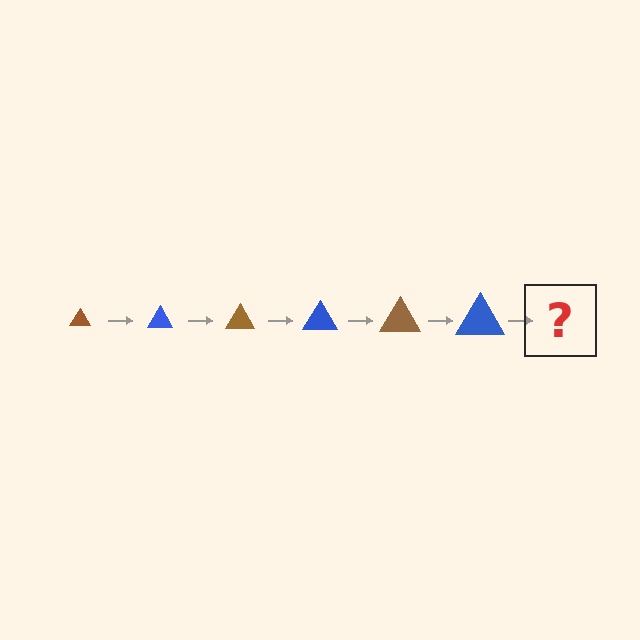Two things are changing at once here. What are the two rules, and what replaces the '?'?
The two rules are that the triangle grows larger each step and the color cycles through brown and blue. The '?' should be a brown triangle, larger than the previous one.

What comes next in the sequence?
The next element should be a brown triangle, larger than the previous one.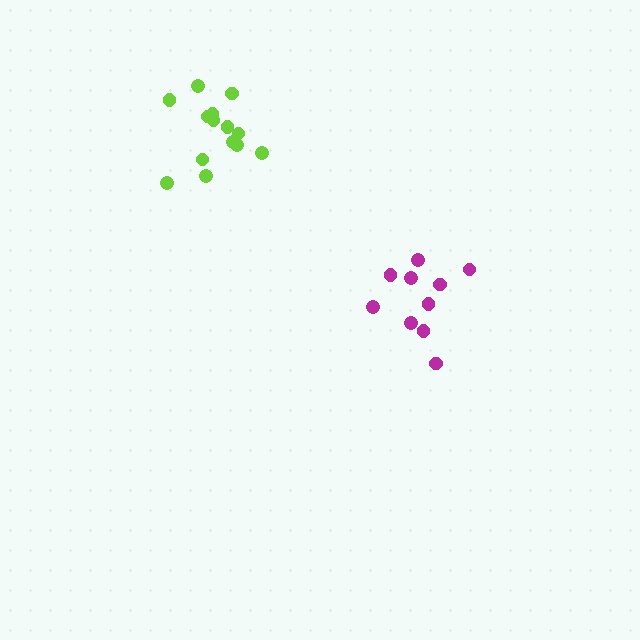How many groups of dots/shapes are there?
There are 2 groups.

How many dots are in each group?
Group 1: 10 dots, Group 2: 14 dots (24 total).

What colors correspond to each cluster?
The clusters are colored: magenta, lime.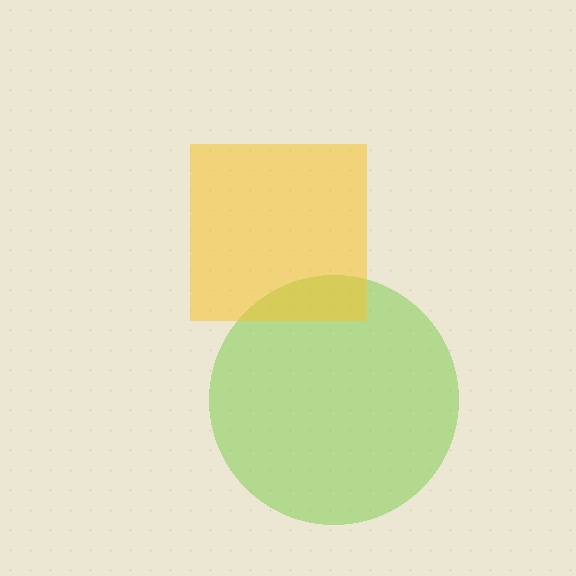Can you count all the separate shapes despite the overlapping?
Yes, there are 2 separate shapes.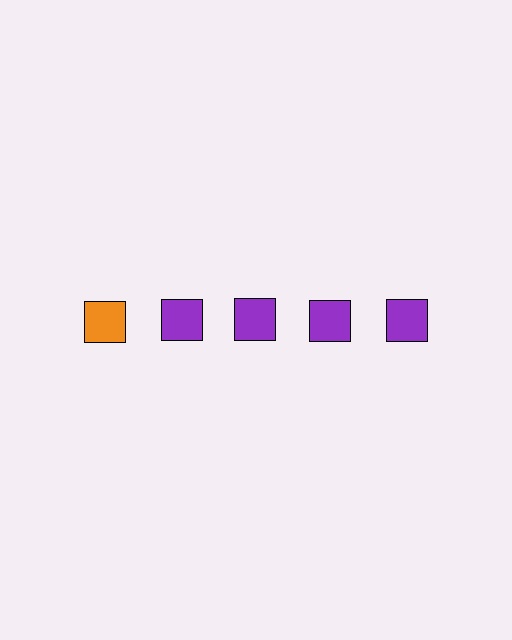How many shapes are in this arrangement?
There are 5 shapes arranged in a grid pattern.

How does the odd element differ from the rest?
It has a different color: orange instead of purple.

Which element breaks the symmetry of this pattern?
The orange square in the top row, leftmost column breaks the symmetry. All other shapes are purple squares.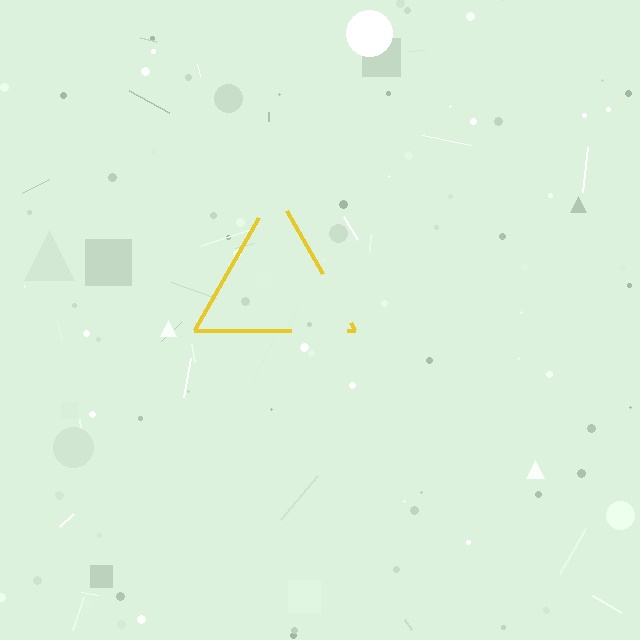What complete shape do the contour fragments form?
The contour fragments form a triangle.